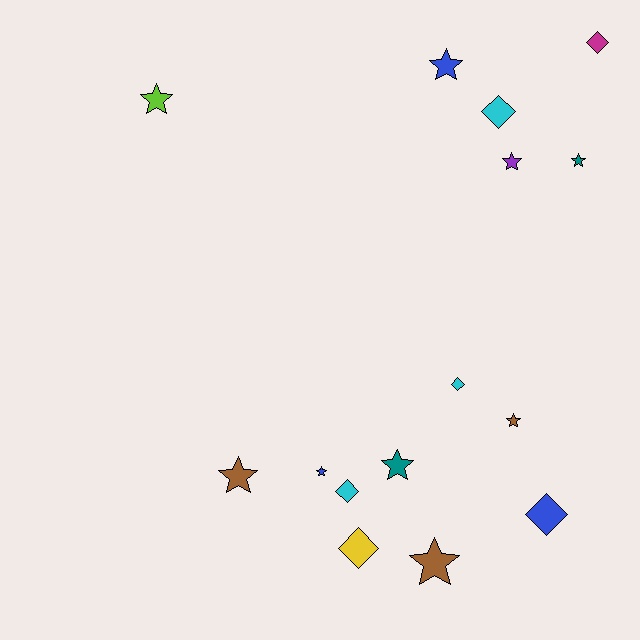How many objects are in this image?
There are 15 objects.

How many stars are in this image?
There are 9 stars.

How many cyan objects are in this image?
There are 3 cyan objects.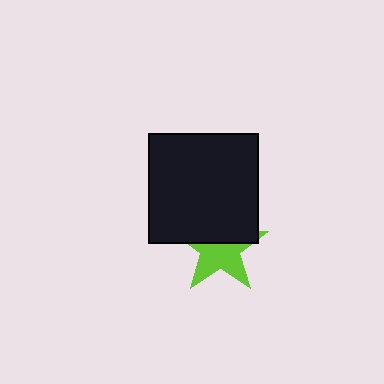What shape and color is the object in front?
The object in front is a black square.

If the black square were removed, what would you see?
You would see the complete lime star.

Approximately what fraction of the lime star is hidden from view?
Roughly 45% of the lime star is hidden behind the black square.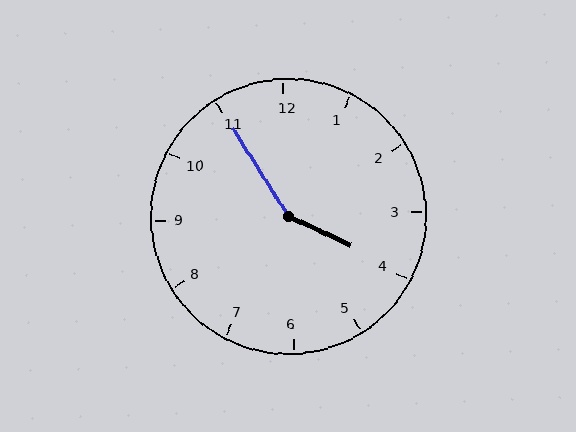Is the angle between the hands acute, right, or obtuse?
It is obtuse.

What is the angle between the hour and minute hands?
Approximately 148 degrees.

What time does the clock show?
3:55.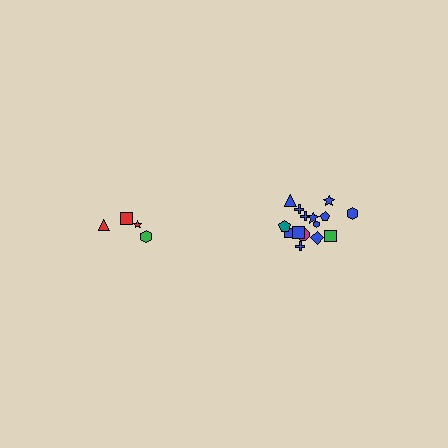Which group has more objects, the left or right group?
The right group.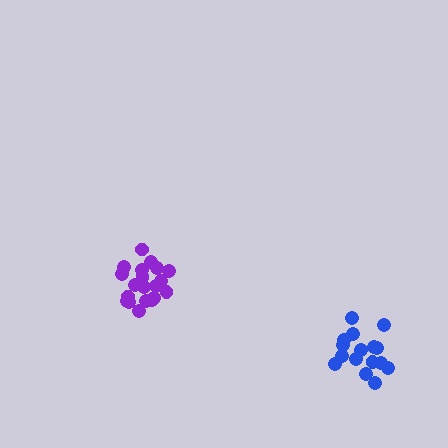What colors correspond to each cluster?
The clusters are colored: purple, blue.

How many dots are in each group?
Group 1: 20 dots, Group 2: 16 dots (36 total).